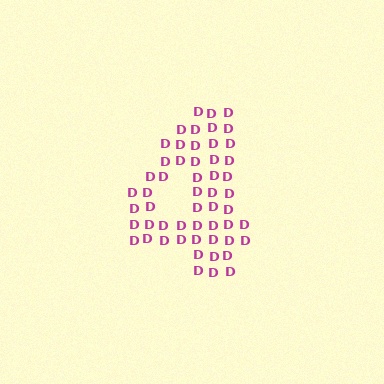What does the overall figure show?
The overall figure shows the digit 4.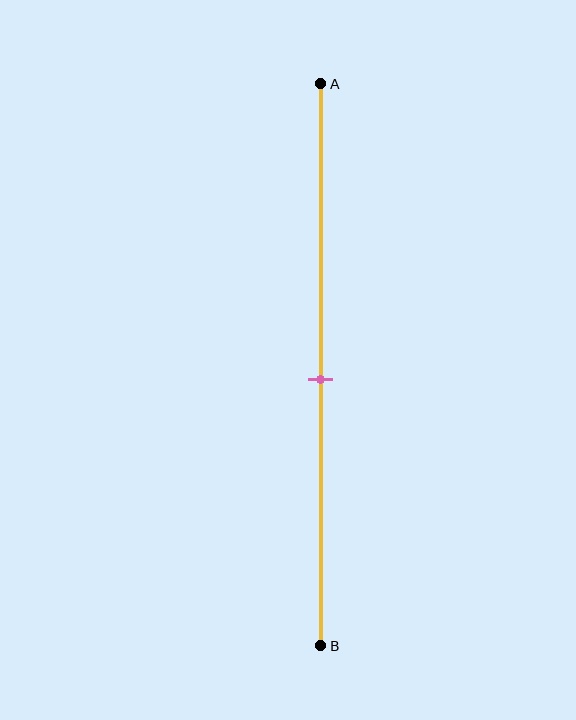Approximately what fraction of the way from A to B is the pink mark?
The pink mark is approximately 55% of the way from A to B.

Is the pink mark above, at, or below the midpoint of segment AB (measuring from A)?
The pink mark is approximately at the midpoint of segment AB.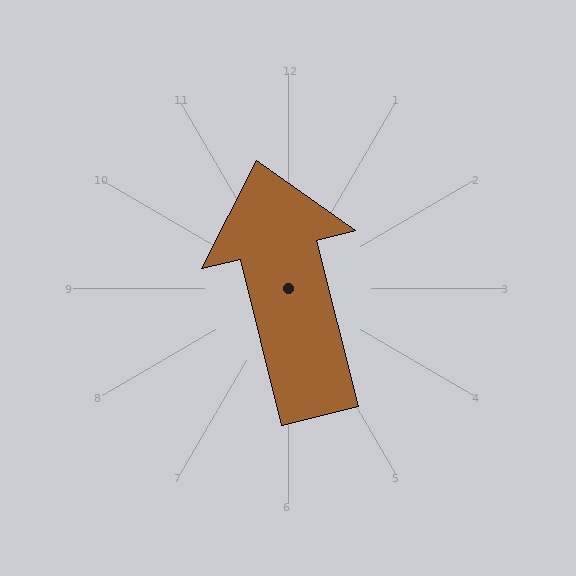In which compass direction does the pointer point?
North.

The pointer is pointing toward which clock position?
Roughly 12 o'clock.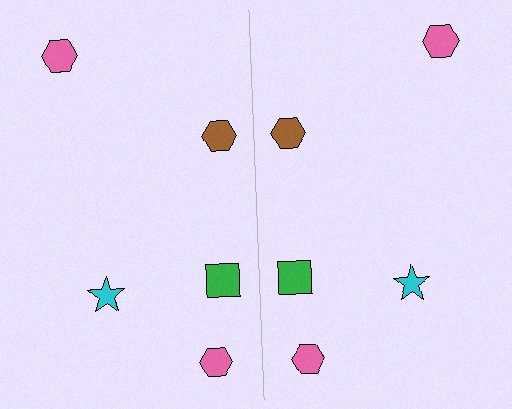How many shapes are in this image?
There are 10 shapes in this image.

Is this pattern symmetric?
Yes, this pattern has bilateral (reflection) symmetry.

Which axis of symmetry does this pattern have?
The pattern has a vertical axis of symmetry running through the center of the image.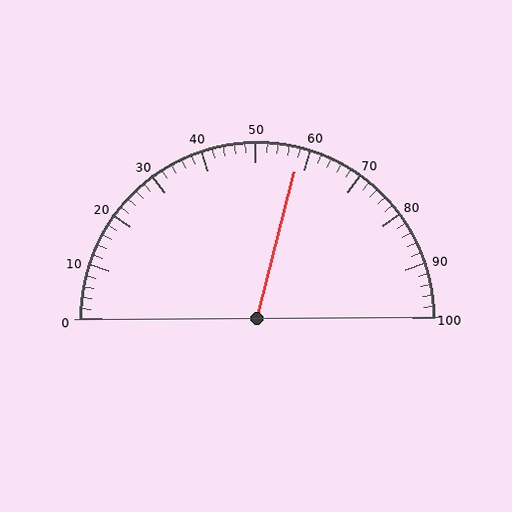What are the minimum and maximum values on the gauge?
The gauge ranges from 0 to 100.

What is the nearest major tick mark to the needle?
The nearest major tick mark is 60.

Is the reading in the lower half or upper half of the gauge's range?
The reading is in the upper half of the range (0 to 100).